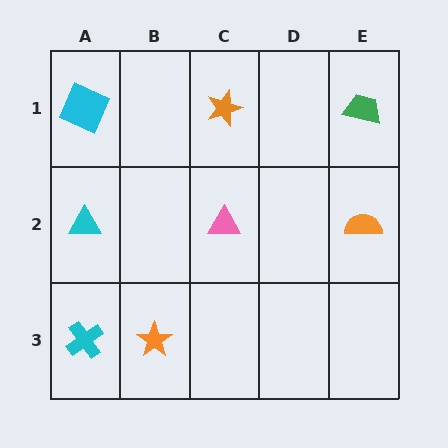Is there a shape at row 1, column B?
No, that cell is empty.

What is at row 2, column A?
A cyan triangle.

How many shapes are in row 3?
2 shapes.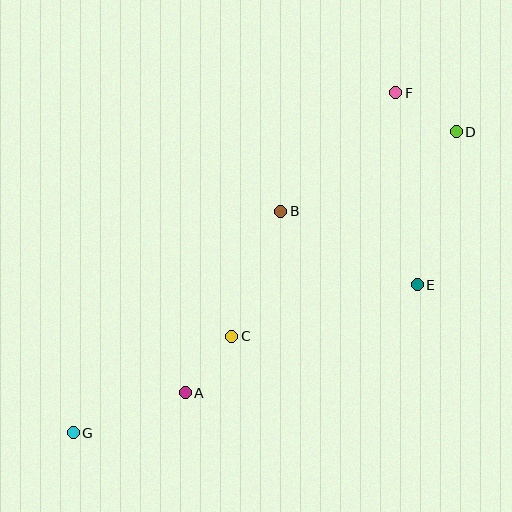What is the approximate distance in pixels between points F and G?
The distance between F and G is approximately 468 pixels.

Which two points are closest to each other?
Points D and F are closest to each other.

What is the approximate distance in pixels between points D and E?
The distance between D and E is approximately 158 pixels.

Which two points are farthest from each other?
Points D and G are farthest from each other.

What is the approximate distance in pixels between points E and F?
The distance between E and F is approximately 193 pixels.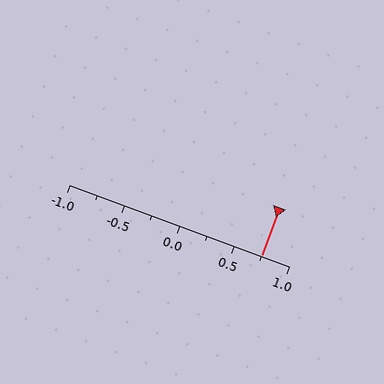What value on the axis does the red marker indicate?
The marker indicates approximately 0.75.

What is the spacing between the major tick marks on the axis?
The major ticks are spaced 0.5 apart.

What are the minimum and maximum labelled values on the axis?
The axis runs from -1.0 to 1.0.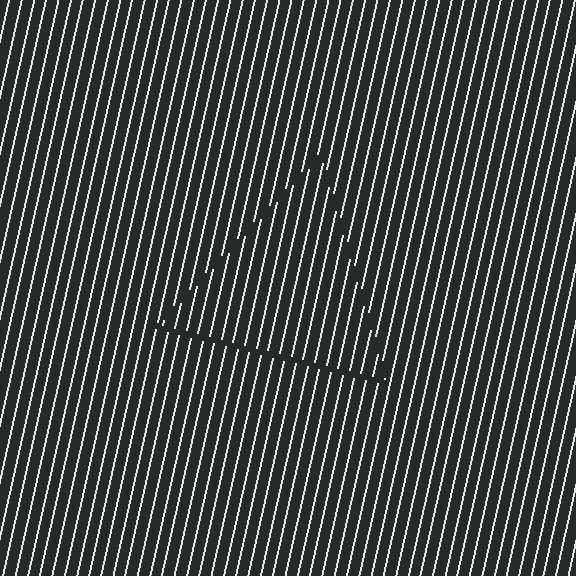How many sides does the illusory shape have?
3 sides — the line-ends trace a triangle.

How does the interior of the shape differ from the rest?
The interior of the shape contains the same grating, shifted by half a period — the contour is defined by the phase discontinuity where line-ends from the inner and outer gratings abut.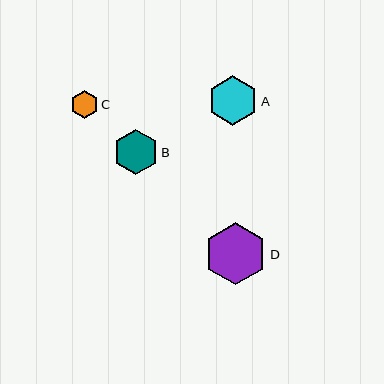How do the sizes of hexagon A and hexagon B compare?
Hexagon A and hexagon B are approximately the same size.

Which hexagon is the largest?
Hexagon D is the largest with a size of approximately 62 pixels.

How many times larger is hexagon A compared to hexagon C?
Hexagon A is approximately 1.8 times the size of hexagon C.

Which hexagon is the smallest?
Hexagon C is the smallest with a size of approximately 28 pixels.